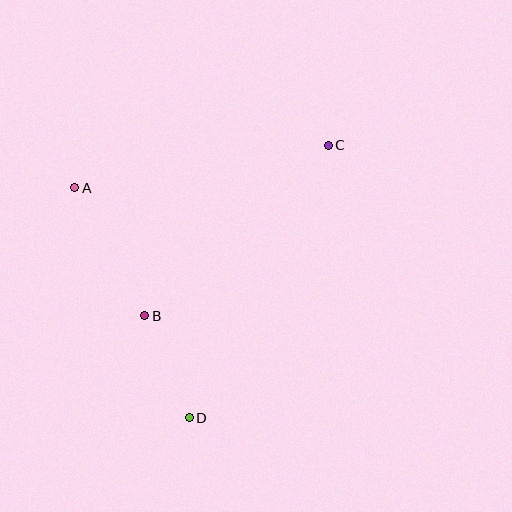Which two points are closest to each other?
Points B and D are closest to each other.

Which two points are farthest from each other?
Points C and D are farthest from each other.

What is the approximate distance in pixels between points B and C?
The distance between B and C is approximately 251 pixels.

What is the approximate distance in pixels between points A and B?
The distance between A and B is approximately 146 pixels.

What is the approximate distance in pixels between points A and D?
The distance between A and D is approximately 257 pixels.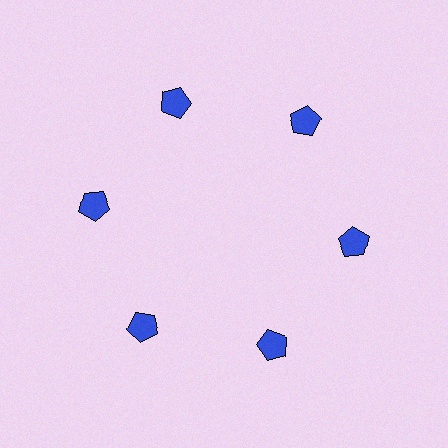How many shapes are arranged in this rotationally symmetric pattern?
There are 6 shapes, arranged in 6 groups of 1.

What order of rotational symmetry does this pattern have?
This pattern has 6-fold rotational symmetry.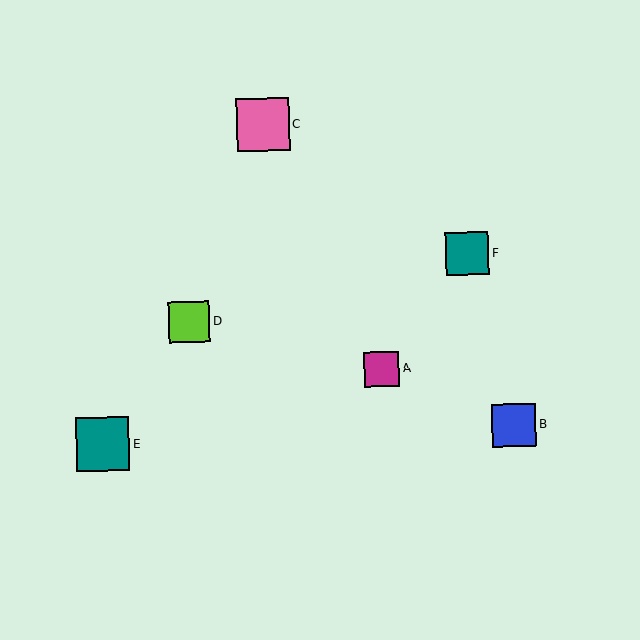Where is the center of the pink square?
The center of the pink square is at (263, 125).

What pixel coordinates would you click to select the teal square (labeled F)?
Click at (467, 254) to select the teal square F.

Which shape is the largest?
The teal square (labeled E) is the largest.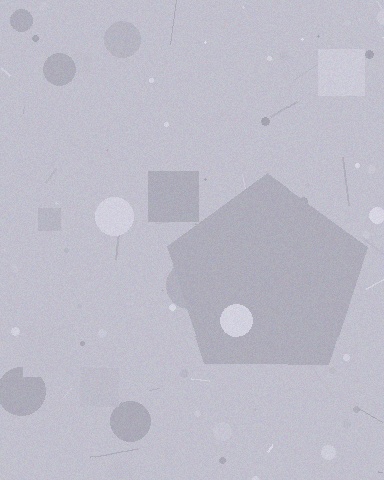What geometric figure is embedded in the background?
A pentagon is embedded in the background.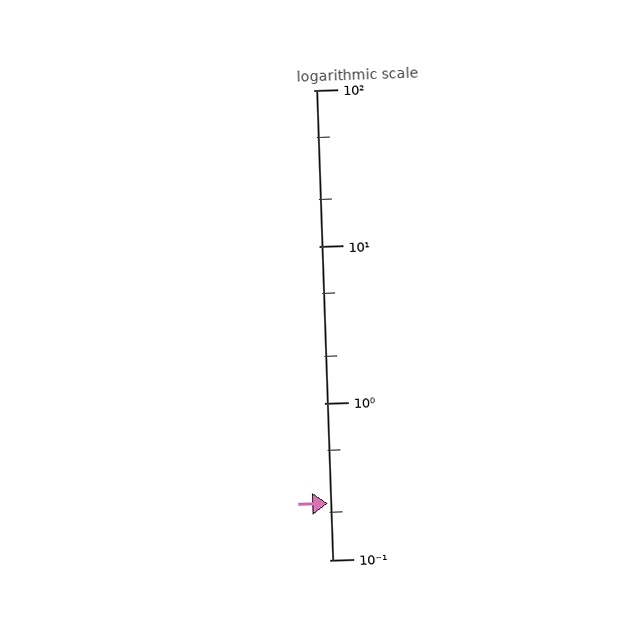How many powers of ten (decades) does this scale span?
The scale spans 3 decades, from 0.1 to 100.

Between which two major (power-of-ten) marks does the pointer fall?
The pointer is between 0.1 and 1.